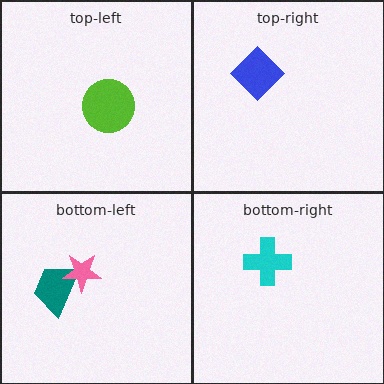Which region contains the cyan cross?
The bottom-right region.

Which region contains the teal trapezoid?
The bottom-left region.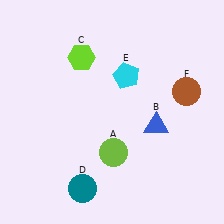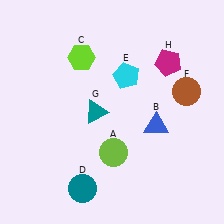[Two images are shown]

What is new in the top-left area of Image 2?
A teal triangle (G) was added in the top-left area of Image 2.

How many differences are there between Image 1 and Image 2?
There are 2 differences between the two images.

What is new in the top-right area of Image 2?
A magenta pentagon (H) was added in the top-right area of Image 2.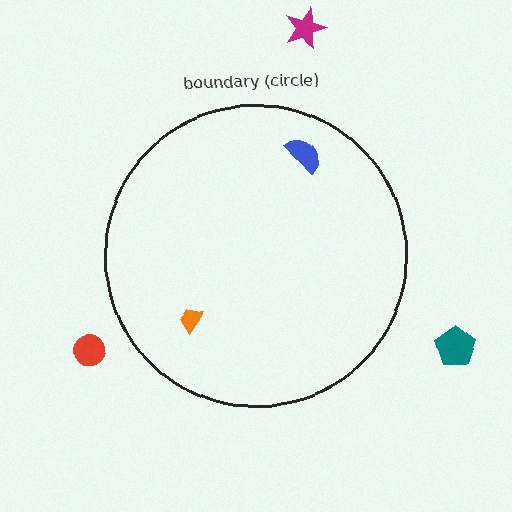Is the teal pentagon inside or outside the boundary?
Outside.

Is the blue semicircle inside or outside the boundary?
Inside.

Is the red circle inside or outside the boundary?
Outside.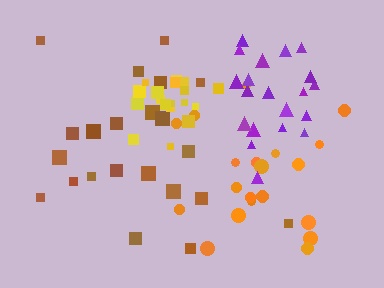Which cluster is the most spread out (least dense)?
Brown.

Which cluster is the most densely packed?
Purple.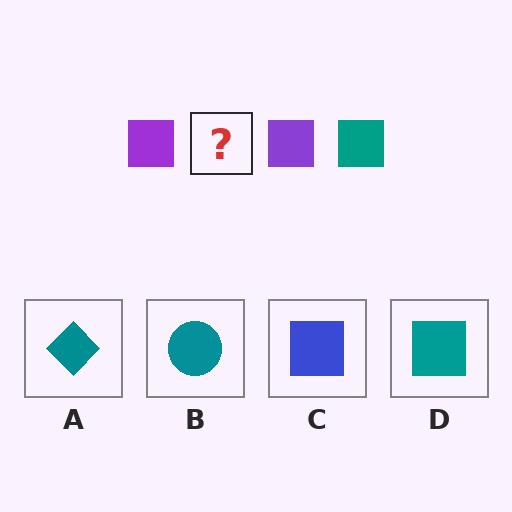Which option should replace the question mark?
Option D.